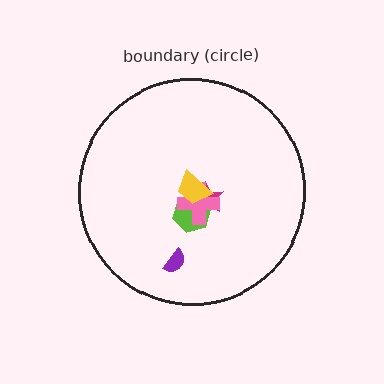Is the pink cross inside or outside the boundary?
Inside.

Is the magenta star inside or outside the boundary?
Inside.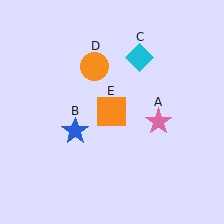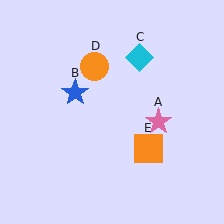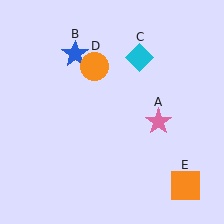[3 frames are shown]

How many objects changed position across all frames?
2 objects changed position: blue star (object B), orange square (object E).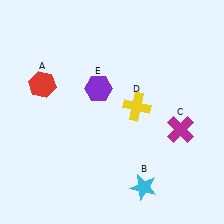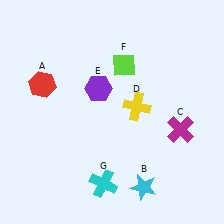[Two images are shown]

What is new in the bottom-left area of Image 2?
A cyan cross (G) was added in the bottom-left area of Image 2.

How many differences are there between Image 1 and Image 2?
There are 2 differences between the two images.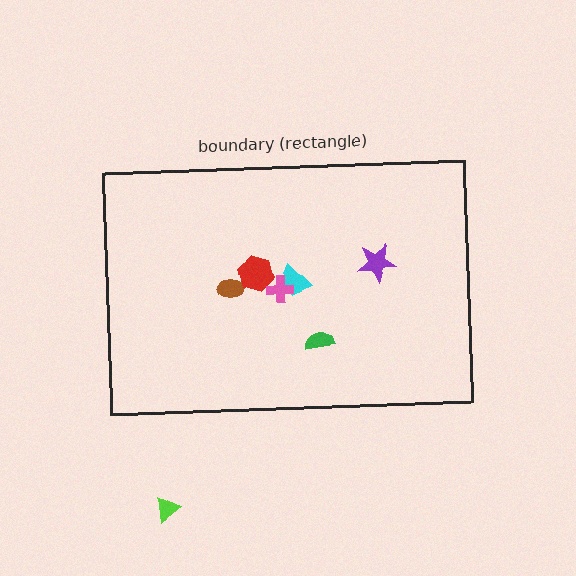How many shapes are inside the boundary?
6 inside, 1 outside.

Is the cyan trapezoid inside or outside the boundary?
Inside.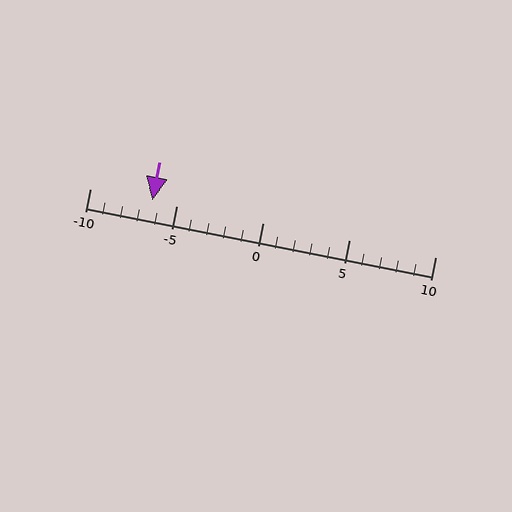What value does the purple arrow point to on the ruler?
The purple arrow points to approximately -6.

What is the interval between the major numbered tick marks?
The major tick marks are spaced 5 units apart.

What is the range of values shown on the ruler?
The ruler shows values from -10 to 10.